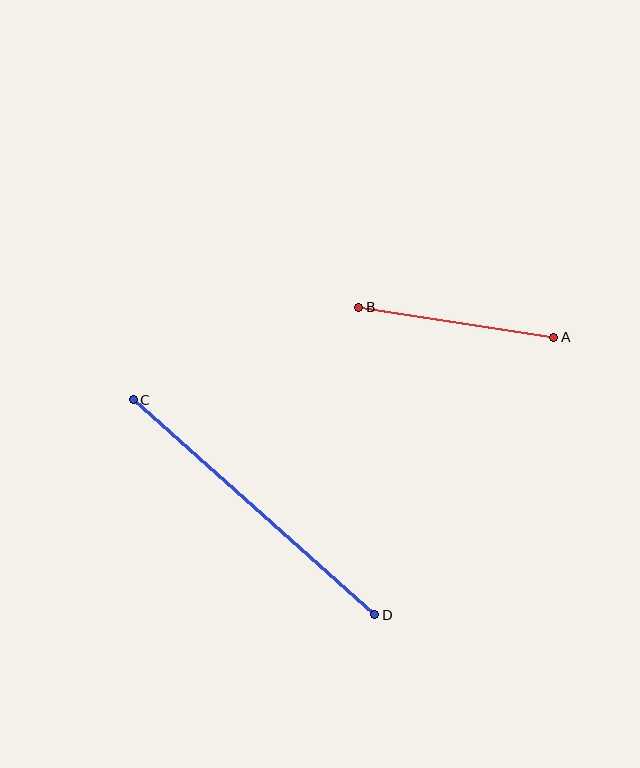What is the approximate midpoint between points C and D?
The midpoint is at approximately (254, 507) pixels.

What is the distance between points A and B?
The distance is approximately 197 pixels.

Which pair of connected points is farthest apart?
Points C and D are farthest apart.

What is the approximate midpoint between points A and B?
The midpoint is at approximately (456, 322) pixels.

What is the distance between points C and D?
The distance is approximately 323 pixels.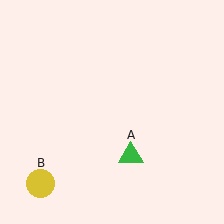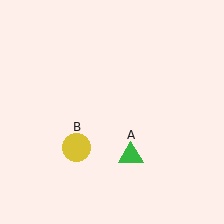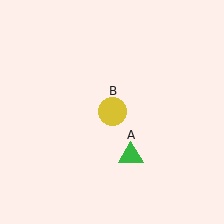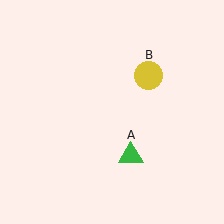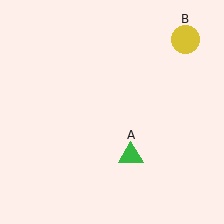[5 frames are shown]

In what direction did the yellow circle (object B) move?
The yellow circle (object B) moved up and to the right.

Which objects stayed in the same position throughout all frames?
Green triangle (object A) remained stationary.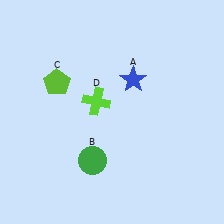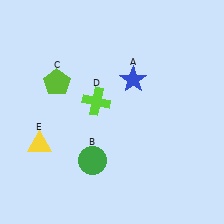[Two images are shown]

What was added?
A yellow triangle (E) was added in Image 2.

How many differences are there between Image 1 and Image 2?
There is 1 difference between the two images.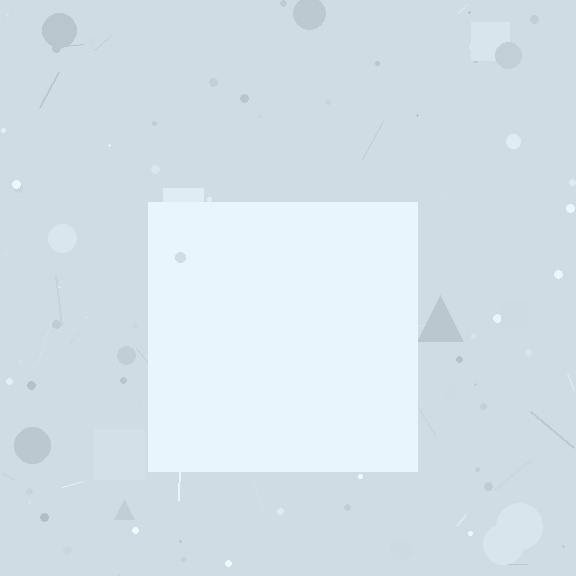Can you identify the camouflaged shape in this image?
The camouflaged shape is a square.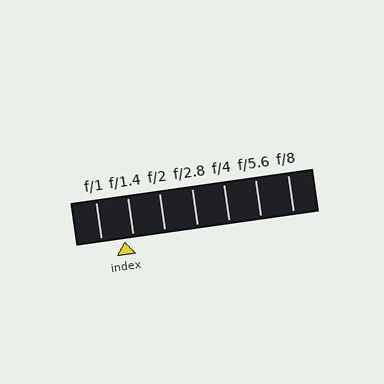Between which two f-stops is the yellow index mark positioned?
The index mark is between f/1 and f/1.4.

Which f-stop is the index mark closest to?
The index mark is closest to f/1.4.